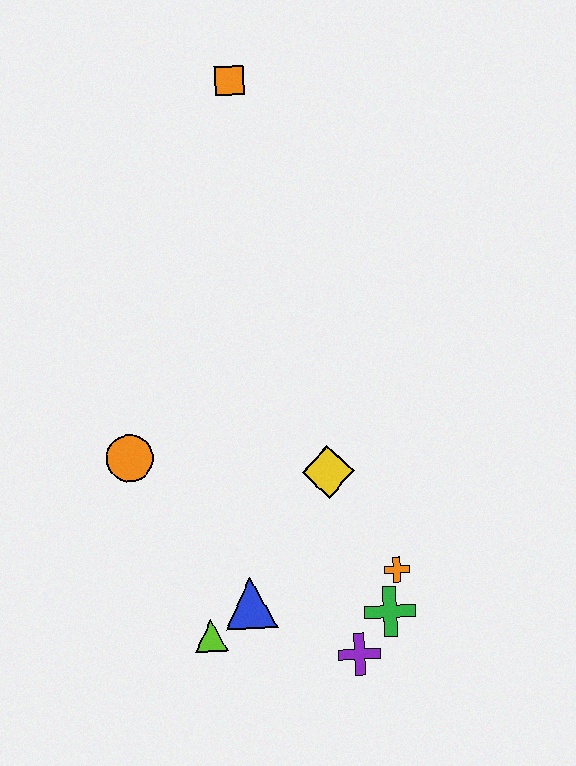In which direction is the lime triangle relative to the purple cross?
The lime triangle is to the left of the purple cross.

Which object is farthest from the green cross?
The orange square is farthest from the green cross.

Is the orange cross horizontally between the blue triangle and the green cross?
No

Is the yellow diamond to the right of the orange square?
Yes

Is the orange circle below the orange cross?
No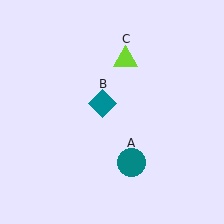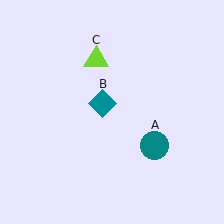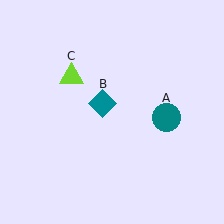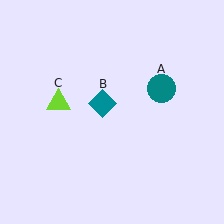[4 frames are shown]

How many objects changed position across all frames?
2 objects changed position: teal circle (object A), lime triangle (object C).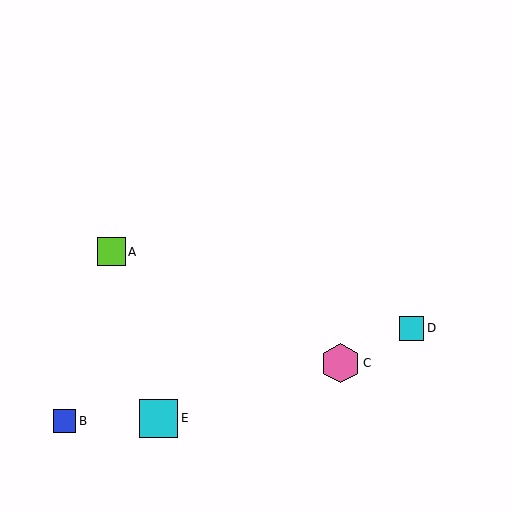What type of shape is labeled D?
Shape D is a cyan square.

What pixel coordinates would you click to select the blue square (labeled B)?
Click at (64, 421) to select the blue square B.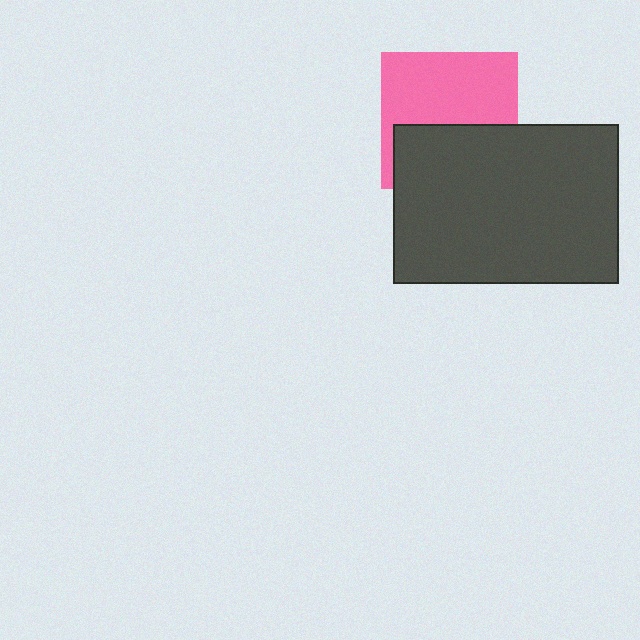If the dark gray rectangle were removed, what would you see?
You would see the complete pink square.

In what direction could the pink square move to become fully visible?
The pink square could move up. That would shift it out from behind the dark gray rectangle entirely.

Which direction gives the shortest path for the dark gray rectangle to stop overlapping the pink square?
Moving down gives the shortest separation.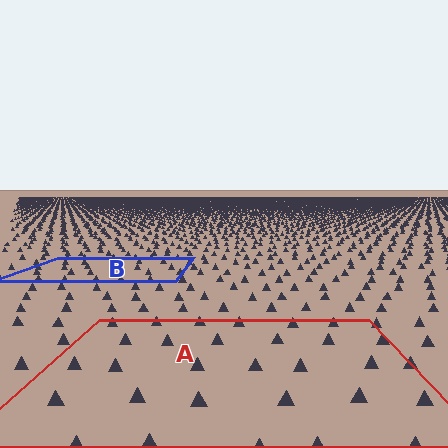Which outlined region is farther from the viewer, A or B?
Region B is farther from the viewer — the texture elements inside it appear smaller and more densely packed.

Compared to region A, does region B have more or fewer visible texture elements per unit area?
Region B has more texture elements per unit area — they are packed more densely because it is farther away.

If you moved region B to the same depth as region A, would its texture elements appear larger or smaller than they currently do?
They would appear larger. At a closer depth, the same texture elements are projected at a bigger on-screen size.